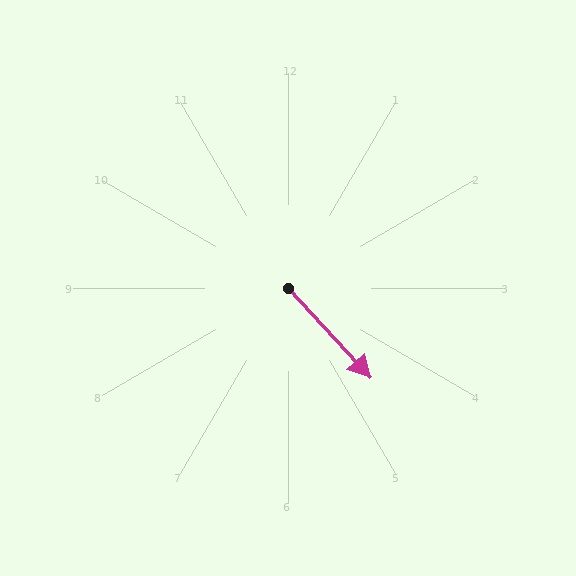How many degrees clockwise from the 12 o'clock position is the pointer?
Approximately 138 degrees.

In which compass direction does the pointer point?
Southeast.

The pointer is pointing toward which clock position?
Roughly 5 o'clock.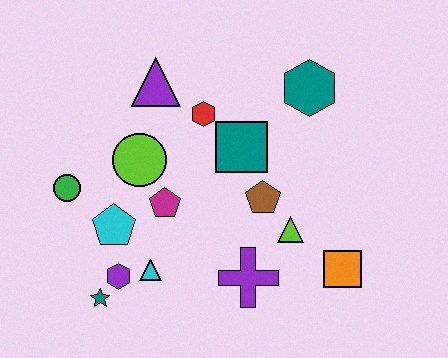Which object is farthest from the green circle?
The orange square is farthest from the green circle.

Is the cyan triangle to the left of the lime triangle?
Yes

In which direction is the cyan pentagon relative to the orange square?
The cyan pentagon is to the left of the orange square.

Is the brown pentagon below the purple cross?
No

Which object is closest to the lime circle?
The magenta pentagon is closest to the lime circle.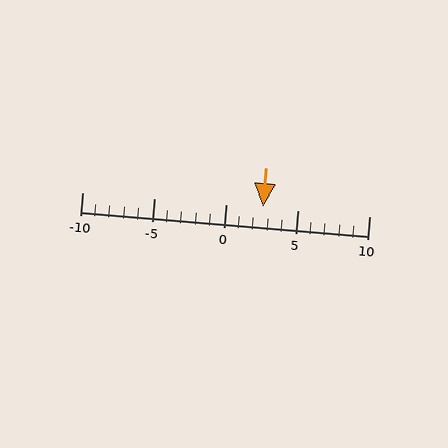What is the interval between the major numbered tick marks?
The major tick marks are spaced 5 units apart.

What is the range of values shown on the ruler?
The ruler shows values from -10 to 10.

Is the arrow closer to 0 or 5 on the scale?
The arrow is closer to 5.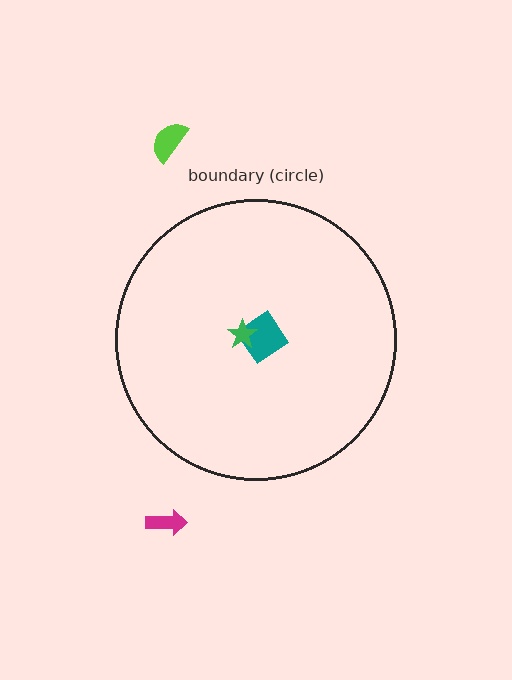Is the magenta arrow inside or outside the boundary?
Outside.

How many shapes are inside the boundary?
2 inside, 2 outside.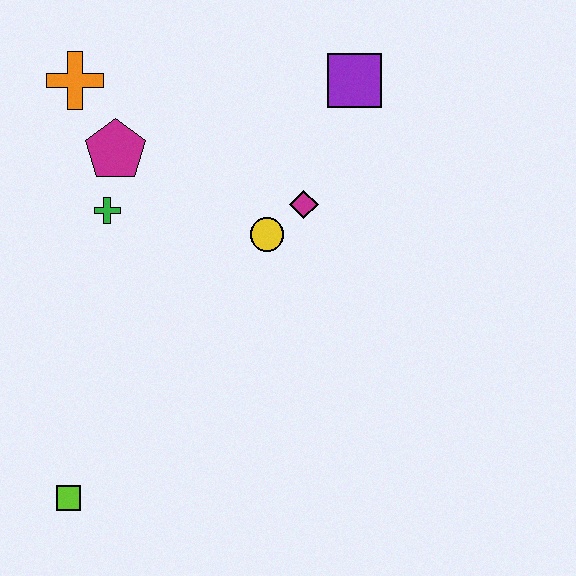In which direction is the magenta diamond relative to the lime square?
The magenta diamond is above the lime square.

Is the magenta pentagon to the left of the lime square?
No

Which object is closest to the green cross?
The magenta pentagon is closest to the green cross.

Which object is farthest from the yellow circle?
The lime square is farthest from the yellow circle.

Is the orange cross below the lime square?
No